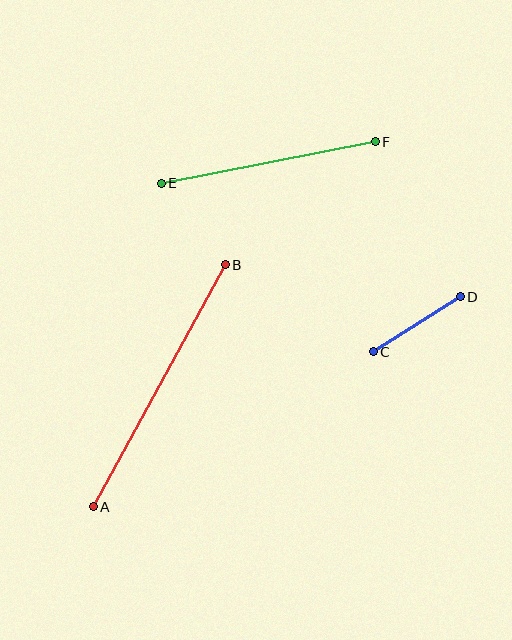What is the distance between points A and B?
The distance is approximately 275 pixels.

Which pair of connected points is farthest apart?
Points A and B are farthest apart.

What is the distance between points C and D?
The distance is approximately 103 pixels.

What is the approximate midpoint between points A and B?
The midpoint is at approximately (159, 386) pixels.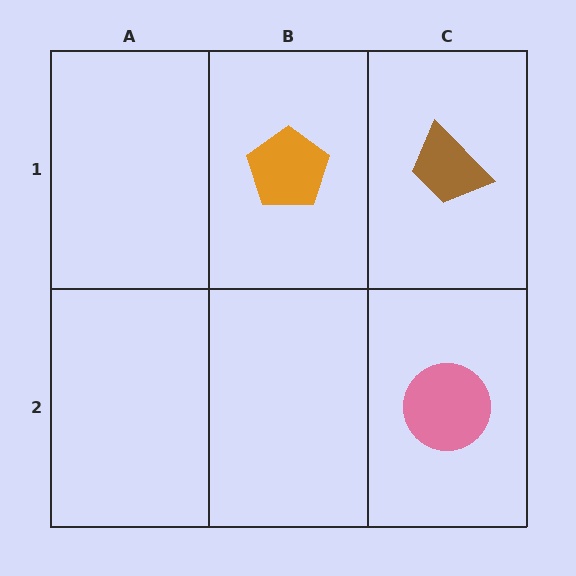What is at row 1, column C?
A brown trapezoid.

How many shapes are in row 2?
1 shape.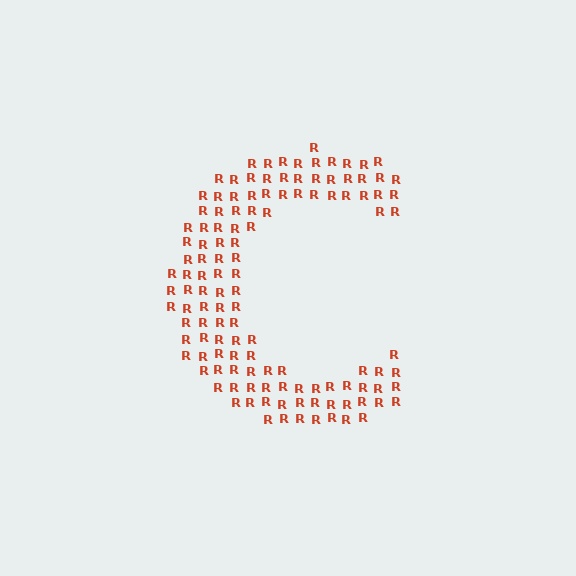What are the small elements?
The small elements are letter R's.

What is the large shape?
The large shape is the letter C.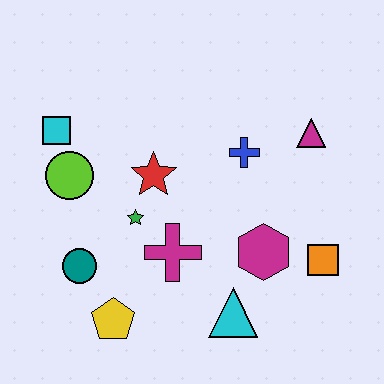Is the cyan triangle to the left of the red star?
No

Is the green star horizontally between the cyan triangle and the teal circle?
Yes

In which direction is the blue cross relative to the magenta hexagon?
The blue cross is above the magenta hexagon.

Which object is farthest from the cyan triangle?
The cyan square is farthest from the cyan triangle.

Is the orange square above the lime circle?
No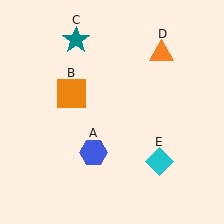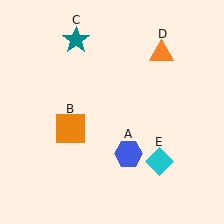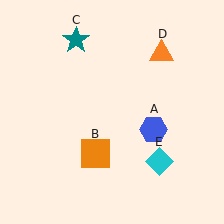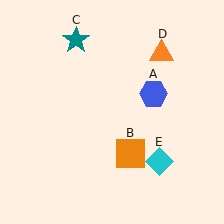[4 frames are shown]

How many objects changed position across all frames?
2 objects changed position: blue hexagon (object A), orange square (object B).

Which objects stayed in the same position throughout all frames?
Teal star (object C) and orange triangle (object D) and cyan diamond (object E) remained stationary.